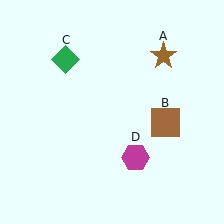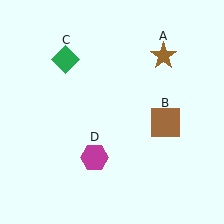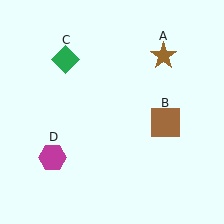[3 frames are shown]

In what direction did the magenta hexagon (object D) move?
The magenta hexagon (object D) moved left.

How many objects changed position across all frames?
1 object changed position: magenta hexagon (object D).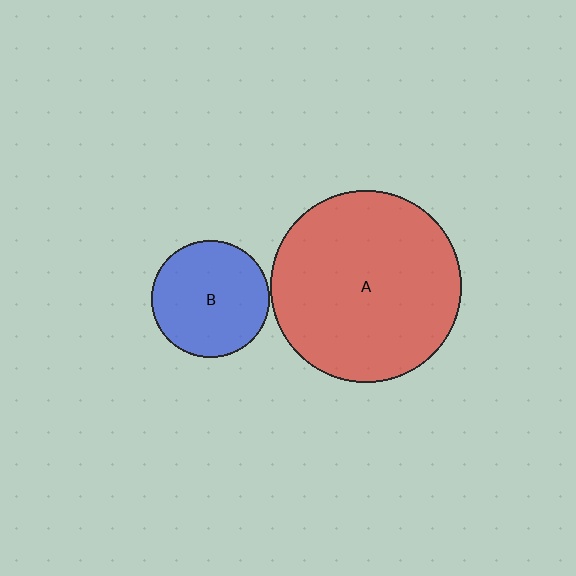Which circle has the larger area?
Circle A (red).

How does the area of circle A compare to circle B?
Approximately 2.7 times.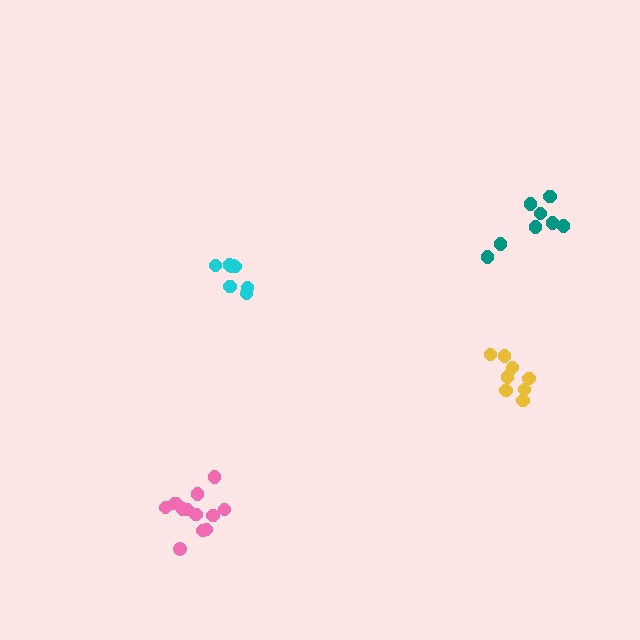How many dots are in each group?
Group 1: 8 dots, Group 2: 8 dots, Group 3: 8 dots, Group 4: 13 dots (37 total).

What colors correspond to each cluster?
The clusters are colored: teal, yellow, cyan, pink.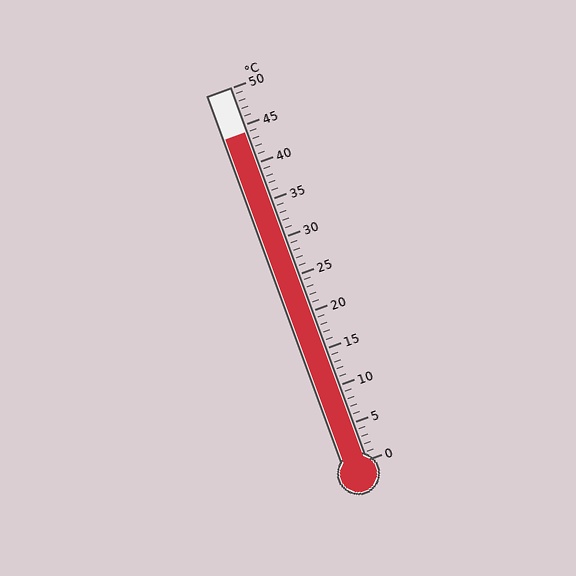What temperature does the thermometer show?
The thermometer shows approximately 44°C.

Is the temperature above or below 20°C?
The temperature is above 20°C.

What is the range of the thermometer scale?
The thermometer scale ranges from 0°C to 50°C.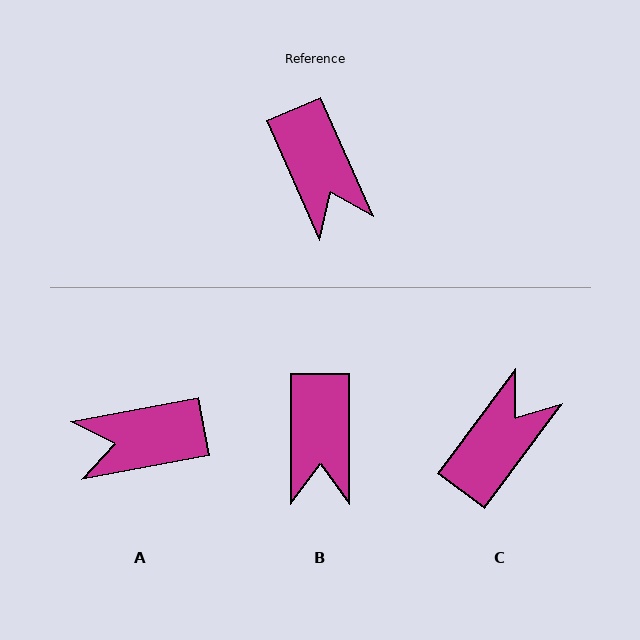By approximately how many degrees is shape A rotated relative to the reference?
Approximately 103 degrees clockwise.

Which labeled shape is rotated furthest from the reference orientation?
C, about 120 degrees away.